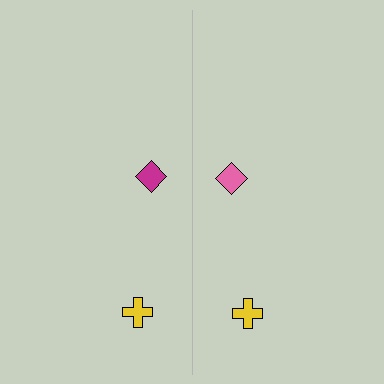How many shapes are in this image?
There are 4 shapes in this image.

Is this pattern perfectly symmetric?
No, the pattern is not perfectly symmetric. The pink diamond on the right side breaks the symmetry — its mirror counterpart is magenta.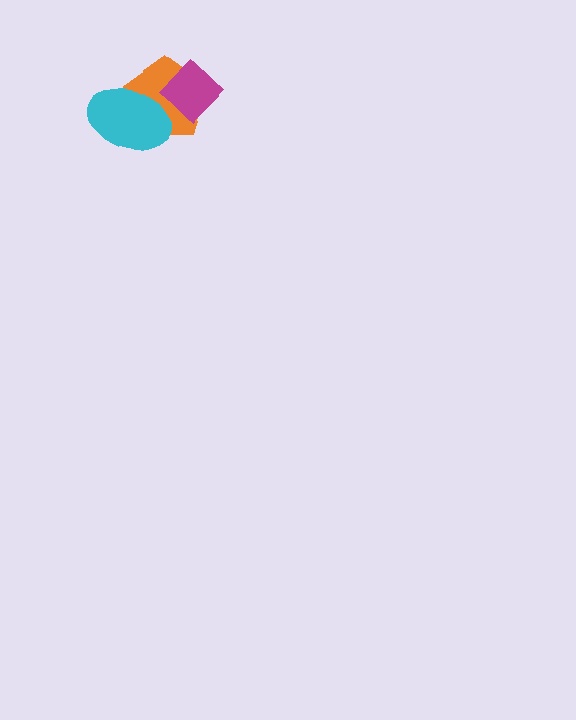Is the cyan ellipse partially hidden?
No, no other shape covers it.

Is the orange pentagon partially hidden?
Yes, it is partially covered by another shape.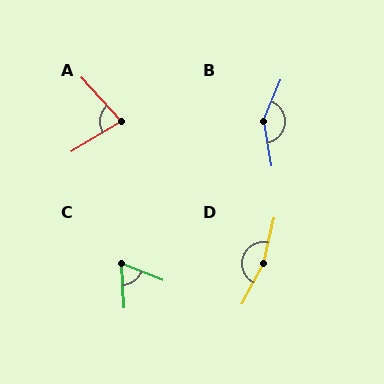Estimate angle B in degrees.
Approximately 148 degrees.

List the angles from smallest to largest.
C (65°), A (79°), B (148°), D (165°).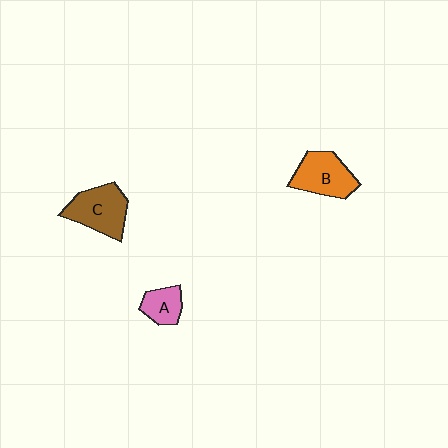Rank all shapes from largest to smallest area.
From largest to smallest: C (brown), B (orange), A (pink).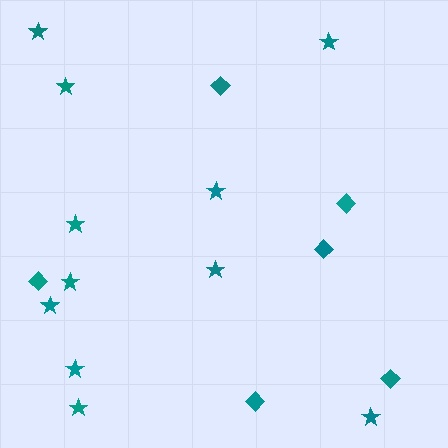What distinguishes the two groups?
There are 2 groups: one group of diamonds (6) and one group of stars (11).